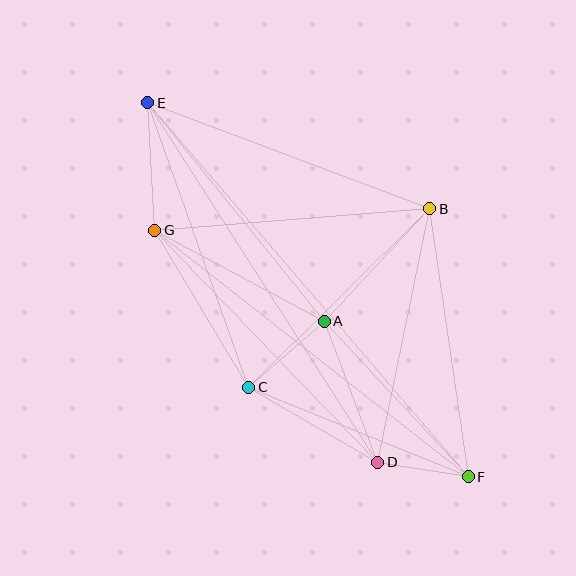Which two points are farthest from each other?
Points E and F are farthest from each other.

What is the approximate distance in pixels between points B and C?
The distance between B and C is approximately 254 pixels.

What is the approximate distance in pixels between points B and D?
The distance between B and D is approximately 259 pixels.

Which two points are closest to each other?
Points D and F are closest to each other.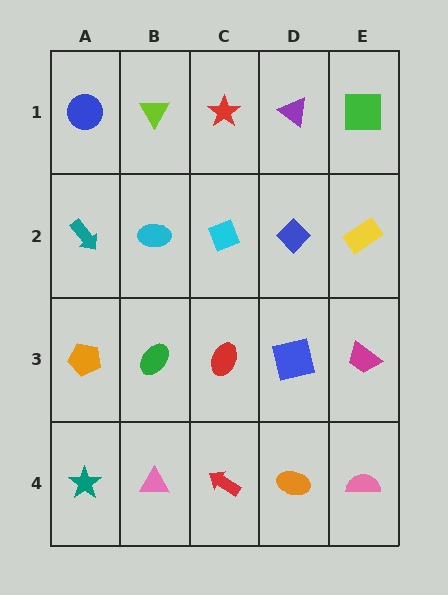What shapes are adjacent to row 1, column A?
A teal arrow (row 2, column A), a lime triangle (row 1, column B).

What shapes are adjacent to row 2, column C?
A red star (row 1, column C), a red ellipse (row 3, column C), a cyan ellipse (row 2, column B), a blue diamond (row 2, column D).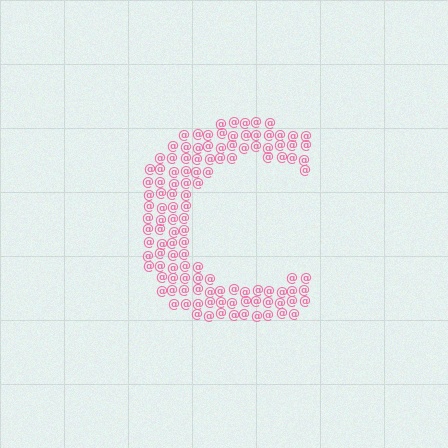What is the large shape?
The large shape is the letter C.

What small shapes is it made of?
It is made of small at signs.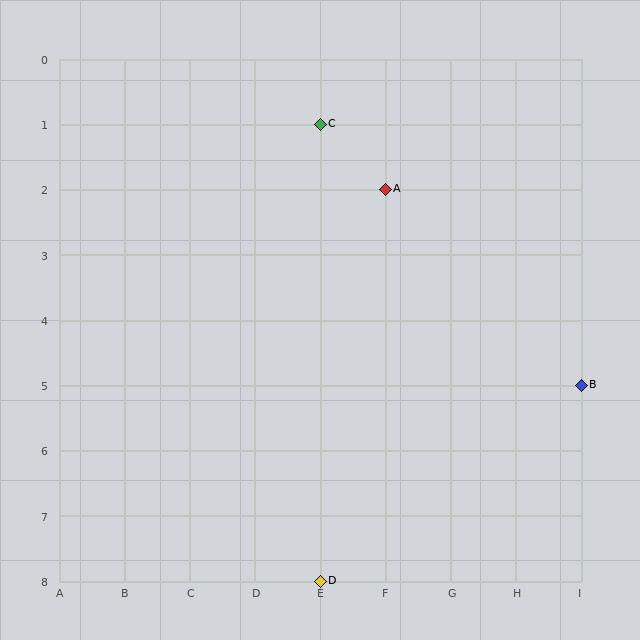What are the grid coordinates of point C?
Point C is at grid coordinates (E, 1).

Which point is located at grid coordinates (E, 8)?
Point D is at (E, 8).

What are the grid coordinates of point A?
Point A is at grid coordinates (F, 2).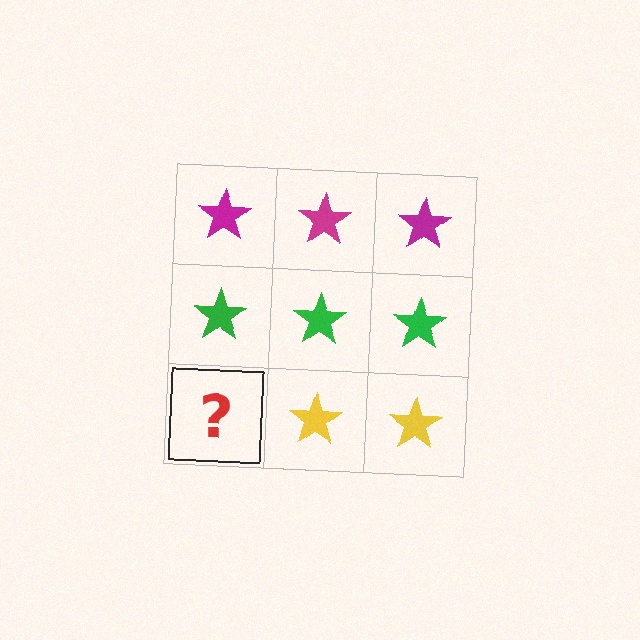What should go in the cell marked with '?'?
The missing cell should contain a yellow star.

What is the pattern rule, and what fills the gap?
The rule is that each row has a consistent color. The gap should be filled with a yellow star.